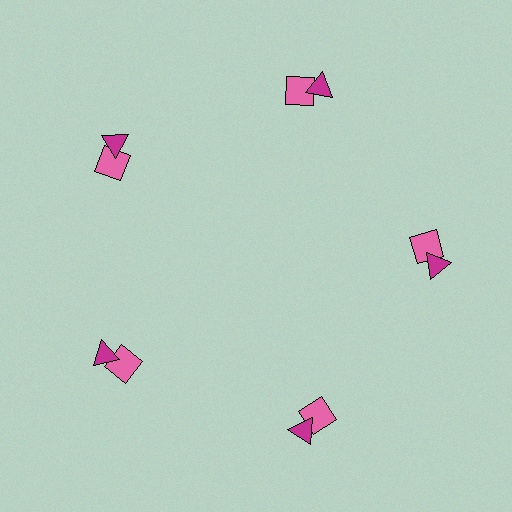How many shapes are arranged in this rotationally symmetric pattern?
There are 10 shapes, arranged in 5 groups of 2.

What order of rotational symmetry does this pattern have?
This pattern has 5-fold rotational symmetry.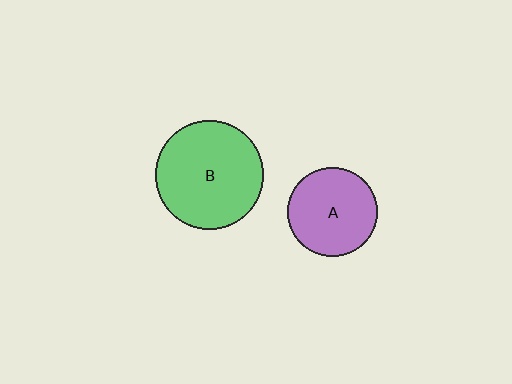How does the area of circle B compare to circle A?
Approximately 1.5 times.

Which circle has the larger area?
Circle B (green).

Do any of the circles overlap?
No, none of the circles overlap.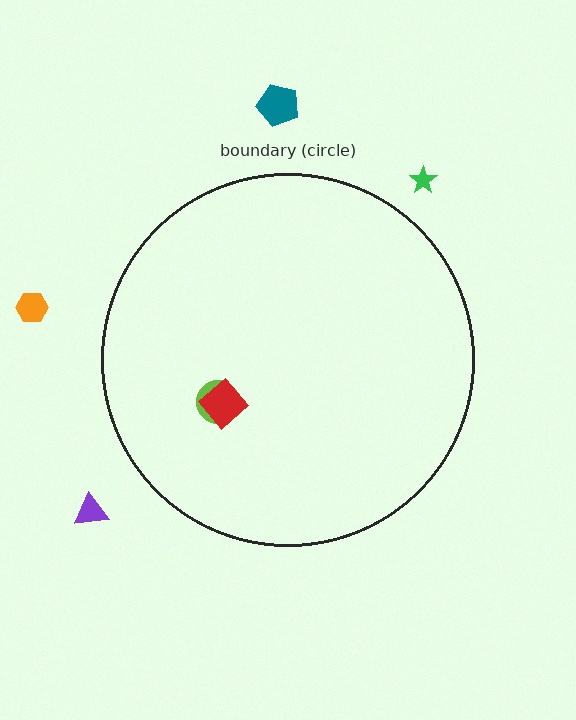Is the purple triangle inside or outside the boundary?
Outside.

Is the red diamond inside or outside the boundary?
Inside.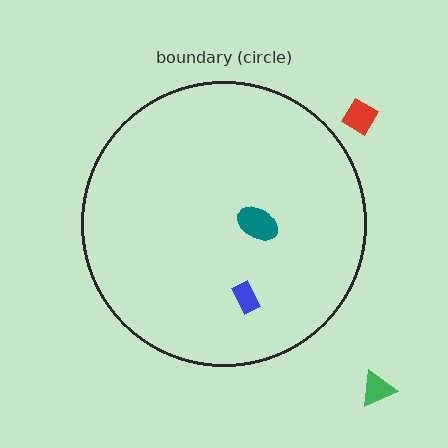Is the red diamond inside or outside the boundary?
Outside.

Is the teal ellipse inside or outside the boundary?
Inside.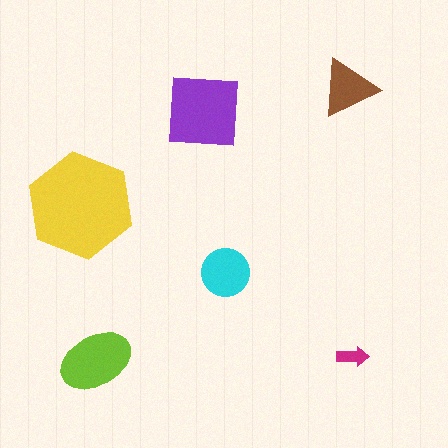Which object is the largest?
The yellow hexagon.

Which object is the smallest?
The magenta arrow.